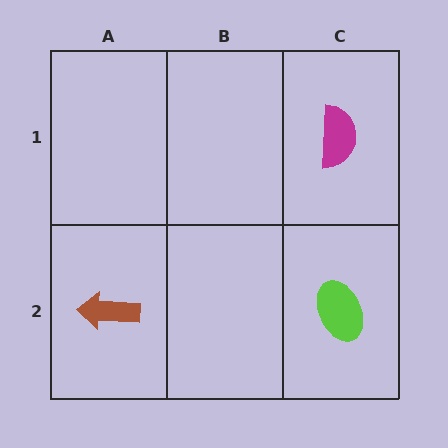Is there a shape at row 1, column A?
No, that cell is empty.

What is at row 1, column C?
A magenta semicircle.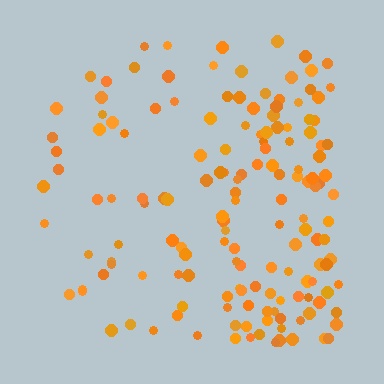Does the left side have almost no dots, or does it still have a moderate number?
Still a moderate number, just noticeably fewer than the right.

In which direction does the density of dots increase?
From left to right, with the right side densest.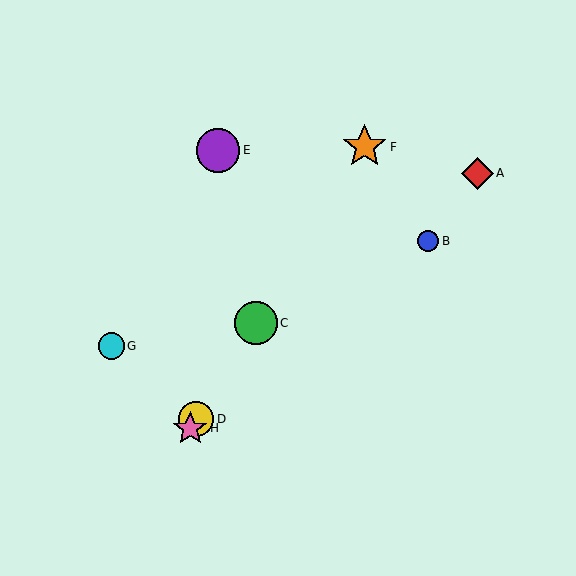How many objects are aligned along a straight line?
4 objects (C, D, F, H) are aligned along a straight line.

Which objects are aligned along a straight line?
Objects C, D, F, H are aligned along a straight line.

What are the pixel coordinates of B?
Object B is at (428, 241).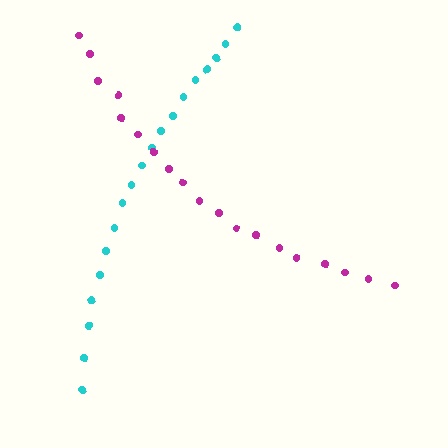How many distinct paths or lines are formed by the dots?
There are 2 distinct paths.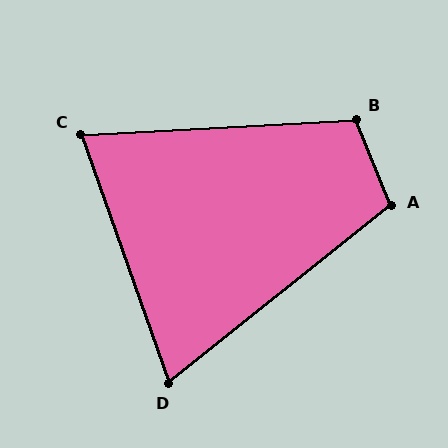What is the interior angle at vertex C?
Approximately 74 degrees (acute).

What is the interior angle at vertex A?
Approximately 106 degrees (obtuse).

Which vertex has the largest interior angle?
B, at approximately 109 degrees.